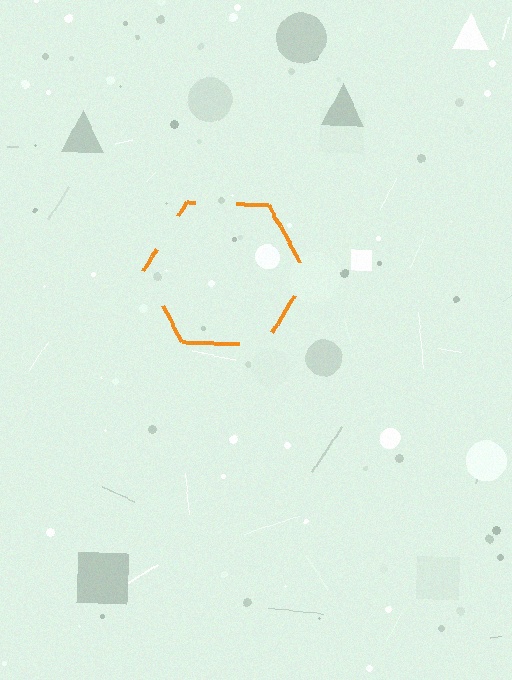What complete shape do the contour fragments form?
The contour fragments form a hexagon.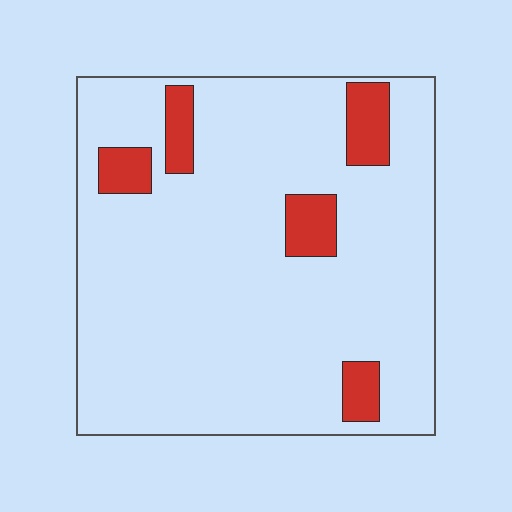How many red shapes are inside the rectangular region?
5.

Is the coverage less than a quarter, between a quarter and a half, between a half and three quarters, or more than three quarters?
Less than a quarter.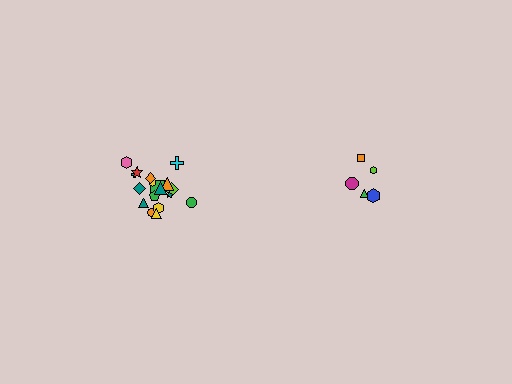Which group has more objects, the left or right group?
The left group.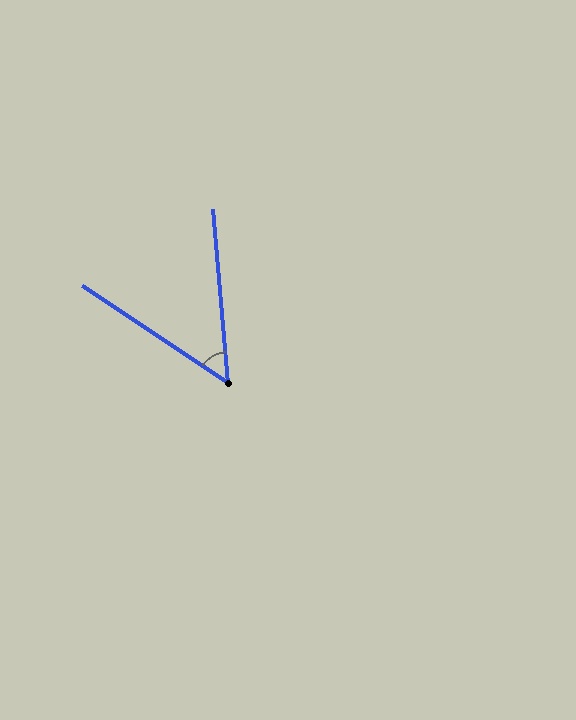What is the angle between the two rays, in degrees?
Approximately 52 degrees.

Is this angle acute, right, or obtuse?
It is acute.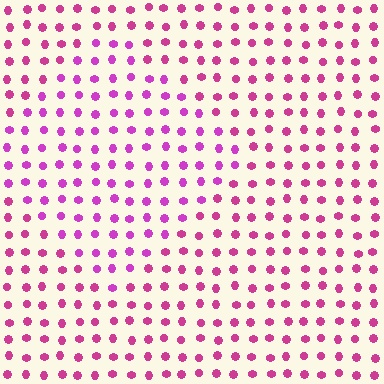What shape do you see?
I see a diamond.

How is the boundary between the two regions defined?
The boundary is defined purely by a slight shift in hue (about 21 degrees). Spacing, size, and orientation are identical on both sides.